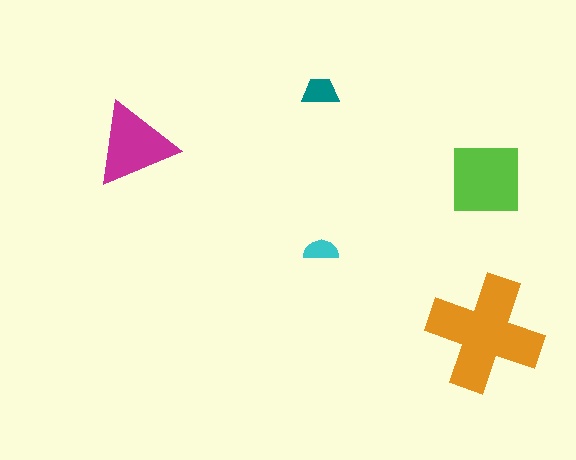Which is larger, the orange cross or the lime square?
The orange cross.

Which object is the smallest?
The cyan semicircle.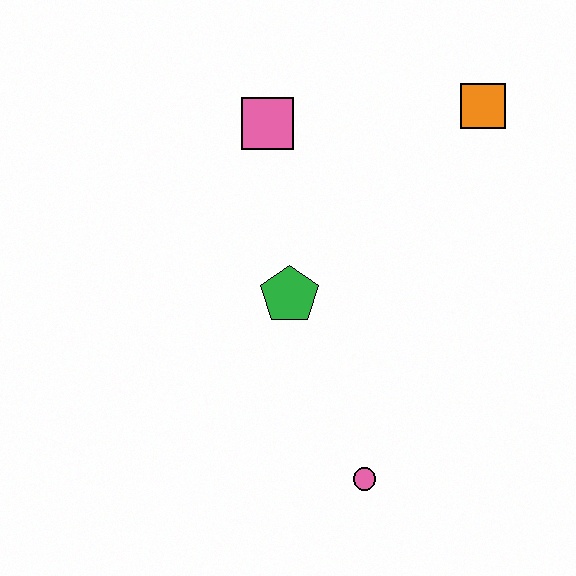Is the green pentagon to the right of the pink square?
Yes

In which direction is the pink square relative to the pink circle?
The pink square is above the pink circle.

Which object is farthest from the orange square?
The pink circle is farthest from the orange square.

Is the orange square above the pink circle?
Yes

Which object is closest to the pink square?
The green pentagon is closest to the pink square.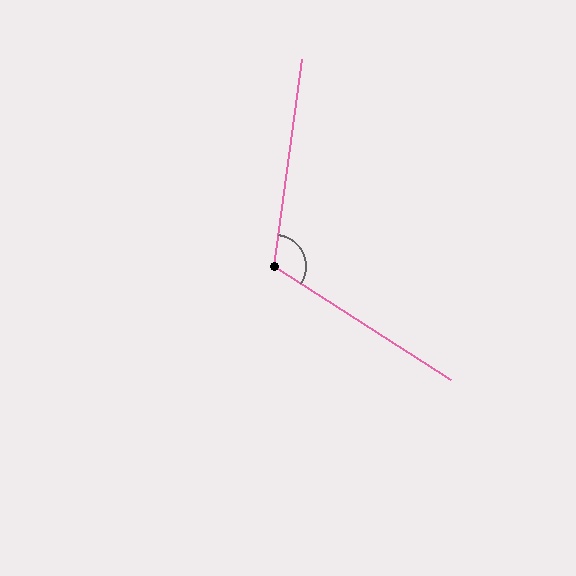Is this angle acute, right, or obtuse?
It is obtuse.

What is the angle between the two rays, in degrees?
Approximately 115 degrees.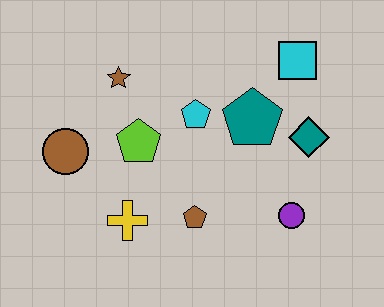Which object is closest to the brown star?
The lime pentagon is closest to the brown star.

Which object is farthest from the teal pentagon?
The brown circle is farthest from the teal pentagon.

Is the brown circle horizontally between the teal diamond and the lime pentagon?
No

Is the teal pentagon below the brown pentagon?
No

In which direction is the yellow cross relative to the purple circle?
The yellow cross is to the left of the purple circle.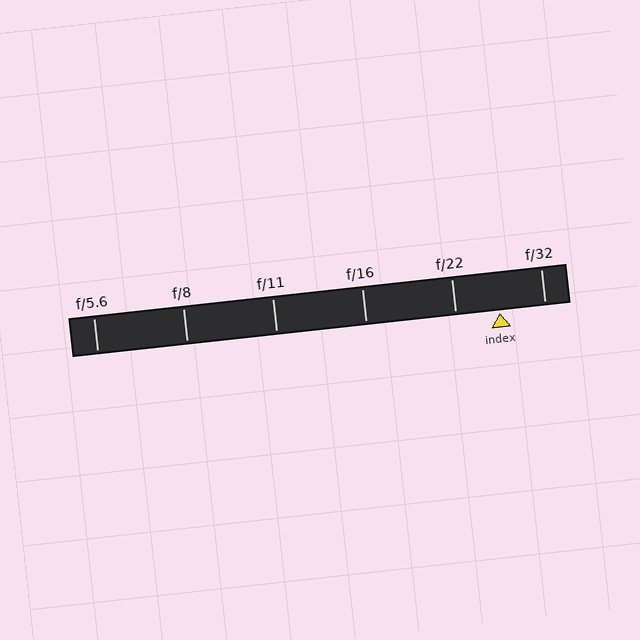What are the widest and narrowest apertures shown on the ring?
The widest aperture shown is f/5.6 and the narrowest is f/32.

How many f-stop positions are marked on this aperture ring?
There are 6 f-stop positions marked.